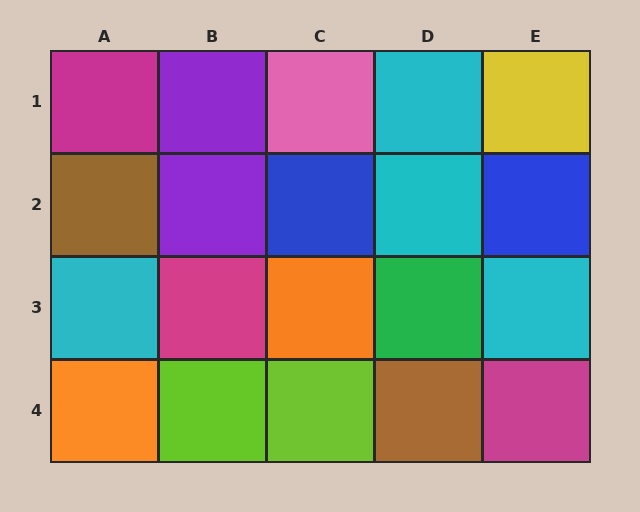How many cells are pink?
1 cell is pink.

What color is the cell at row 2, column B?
Purple.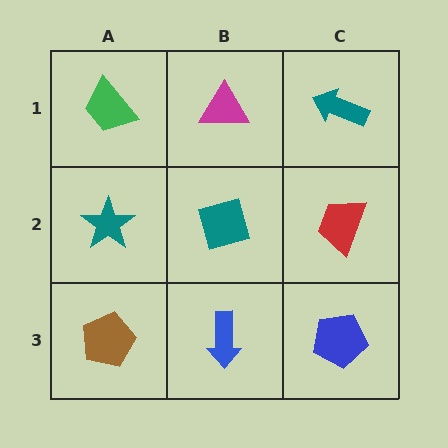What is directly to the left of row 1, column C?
A magenta triangle.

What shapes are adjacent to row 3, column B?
A teal diamond (row 2, column B), a brown pentagon (row 3, column A), a blue pentagon (row 3, column C).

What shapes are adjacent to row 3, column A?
A teal star (row 2, column A), a blue arrow (row 3, column B).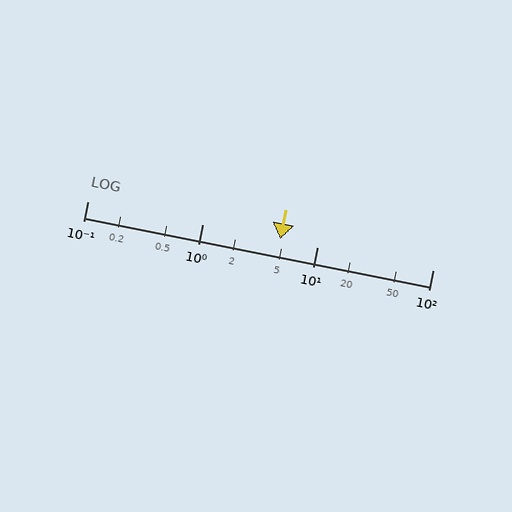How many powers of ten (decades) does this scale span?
The scale spans 3 decades, from 0.1 to 100.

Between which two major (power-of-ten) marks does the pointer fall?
The pointer is between 1 and 10.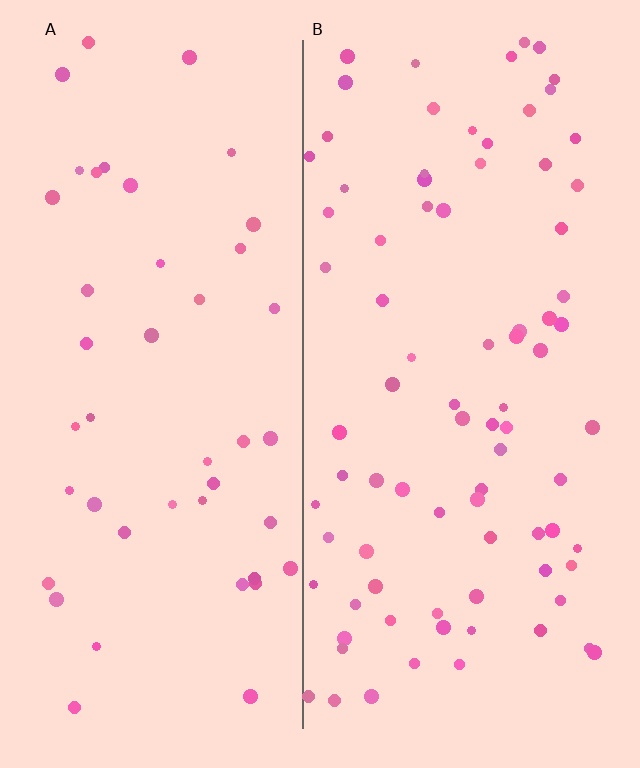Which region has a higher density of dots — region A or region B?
B (the right).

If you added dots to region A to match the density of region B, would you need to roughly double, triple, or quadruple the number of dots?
Approximately double.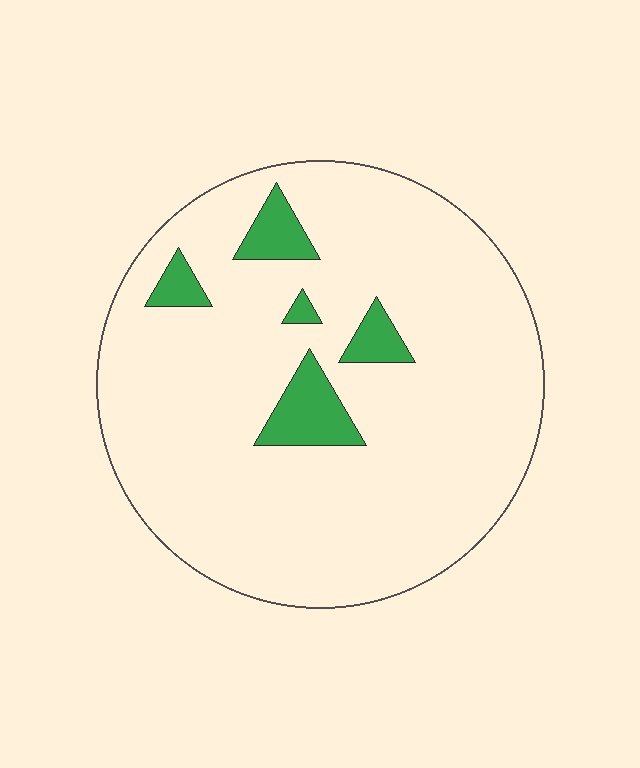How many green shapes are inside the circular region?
5.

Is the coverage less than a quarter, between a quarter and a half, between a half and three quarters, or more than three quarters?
Less than a quarter.